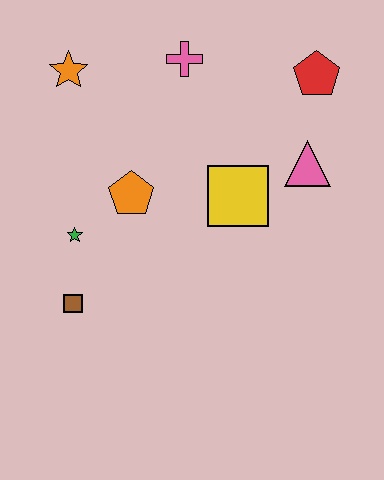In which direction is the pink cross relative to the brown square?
The pink cross is above the brown square.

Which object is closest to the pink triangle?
The yellow square is closest to the pink triangle.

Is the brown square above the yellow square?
No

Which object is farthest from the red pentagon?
The brown square is farthest from the red pentagon.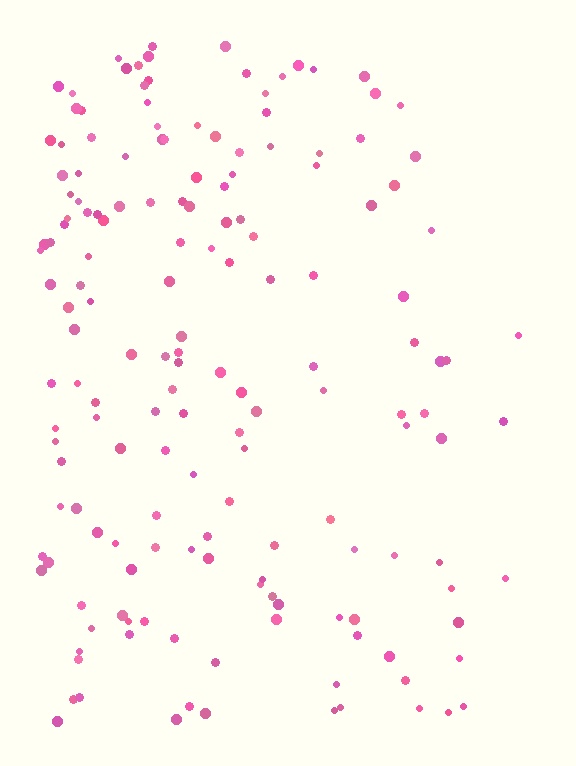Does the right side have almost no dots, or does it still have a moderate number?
Still a moderate number, just noticeably fewer than the left.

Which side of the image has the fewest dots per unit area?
The right.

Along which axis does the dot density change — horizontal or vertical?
Horizontal.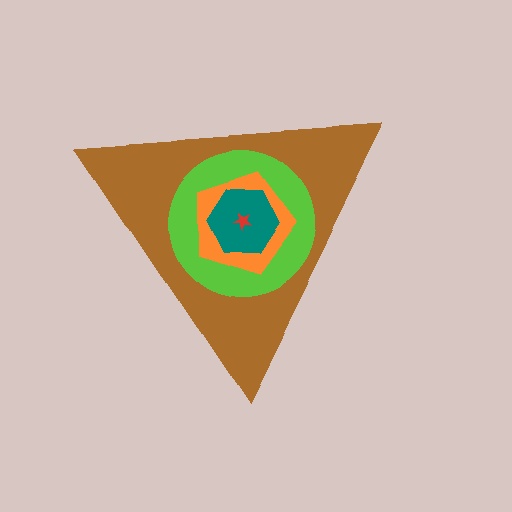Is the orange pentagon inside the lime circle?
Yes.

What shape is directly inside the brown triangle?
The lime circle.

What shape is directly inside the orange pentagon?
The teal hexagon.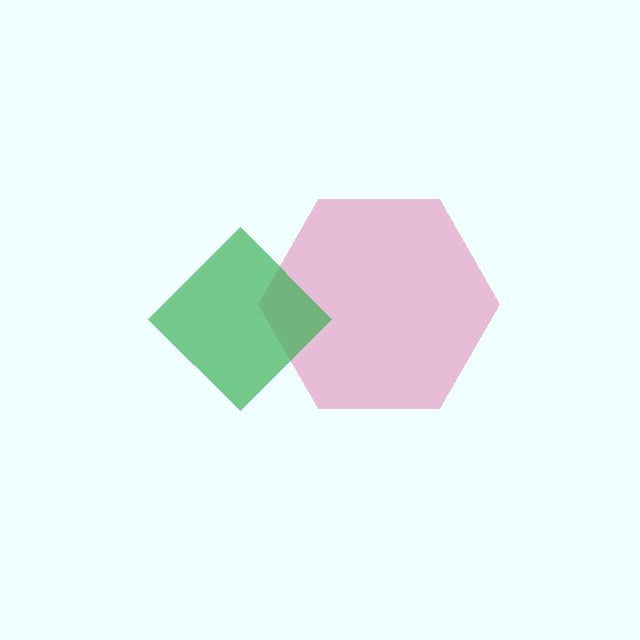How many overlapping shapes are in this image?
There are 2 overlapping shapes in the image.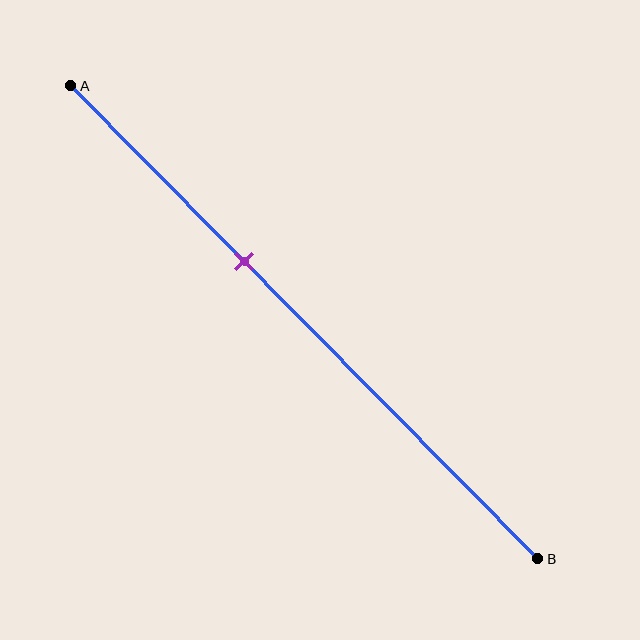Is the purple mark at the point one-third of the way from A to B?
No, the mark is at about 35% from A, not at the 33% one-third point.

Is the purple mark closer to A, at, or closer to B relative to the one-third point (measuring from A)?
The purple mark is closer to point B than the one-third point of segment AB.